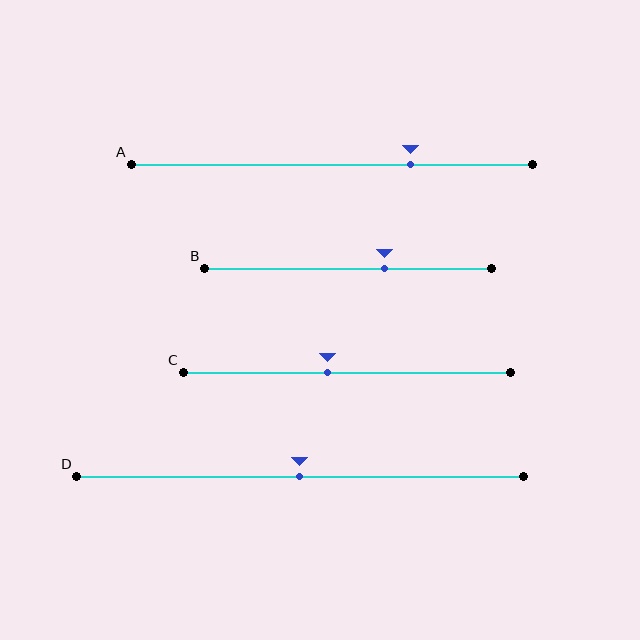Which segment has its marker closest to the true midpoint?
Segment D has its marker closest to the true midpoint.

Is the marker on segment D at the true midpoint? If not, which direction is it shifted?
Yes, the marker on segment D is at the true midpoint.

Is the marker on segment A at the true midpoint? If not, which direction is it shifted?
No, the marker on segment A is shifted to the right by about 20% of the segment length.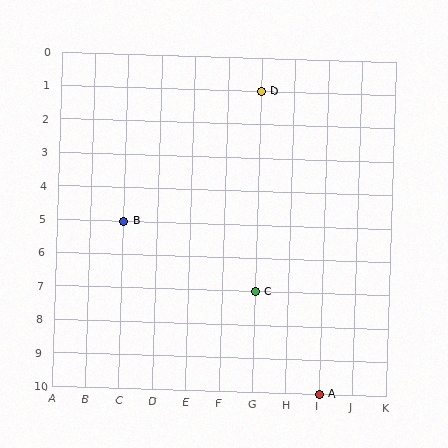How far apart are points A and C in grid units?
Points A and C are 2 columns and 3 rows apart (about 3.6 grid units diagonally).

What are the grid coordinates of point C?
Point C is at grid coordinates (G, 7).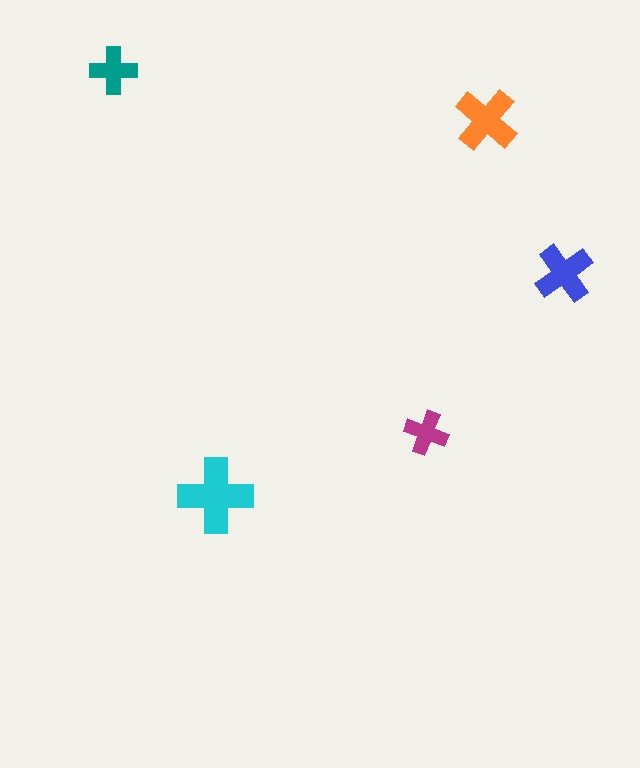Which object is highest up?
The teal cross is topmost.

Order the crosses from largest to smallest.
the cyan one, the orange one, the blue one, the teal one, the magenta one.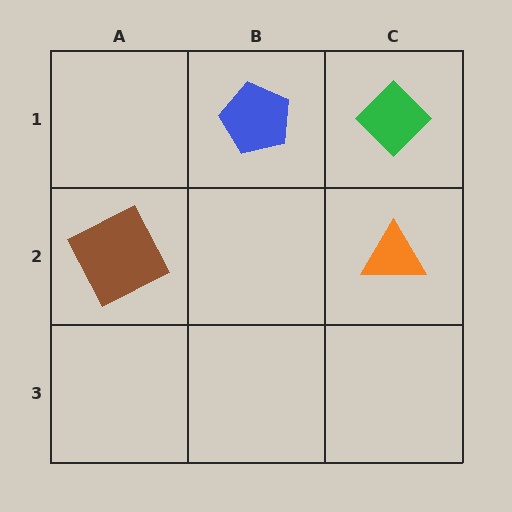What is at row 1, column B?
A blue pentagon.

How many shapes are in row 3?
0 shapes.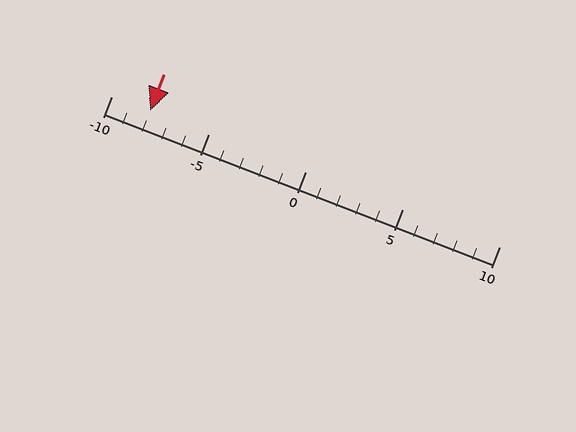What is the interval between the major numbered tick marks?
The major tick marks are spaced 5 units apart.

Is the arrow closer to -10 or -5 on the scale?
The arrow is closer to -10.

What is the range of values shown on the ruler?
The ruler shows values from -10 to 10.